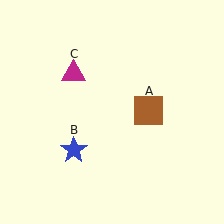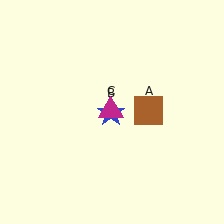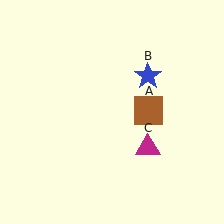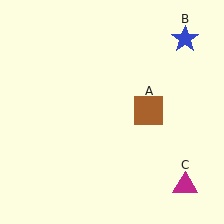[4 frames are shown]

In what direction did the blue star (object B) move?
The blue star (object B) moved up and to the right.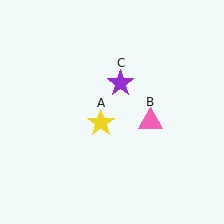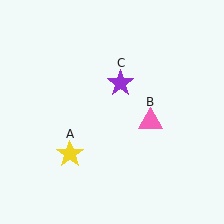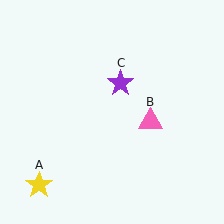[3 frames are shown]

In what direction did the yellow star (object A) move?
The yellow star (object A) moved down and to the left.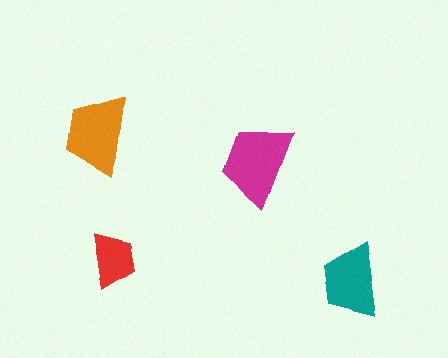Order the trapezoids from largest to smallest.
the magenta one, the orange one, the teal one, the red one.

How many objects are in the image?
There are 4 objects in the image.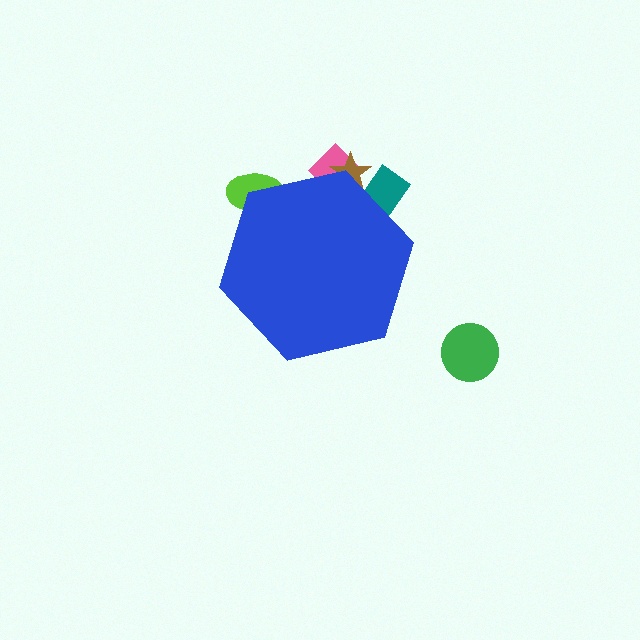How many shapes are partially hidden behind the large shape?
4 shapes are partially hidden.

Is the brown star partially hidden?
Yes, the brown star is partially hidden behind the blue hexagon.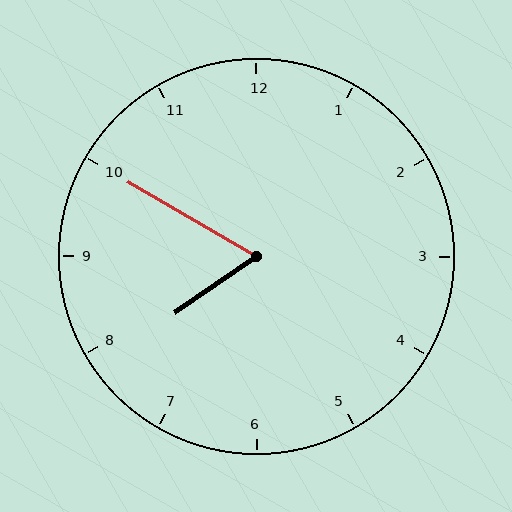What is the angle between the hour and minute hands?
Approximately 65 degrees.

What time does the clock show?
7:50.